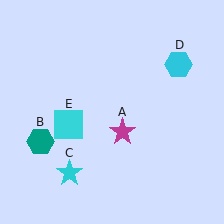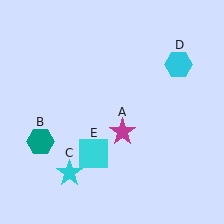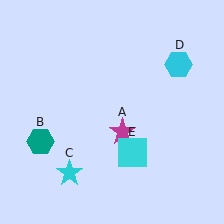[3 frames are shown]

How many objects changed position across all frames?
1 object changed position: cyan square (object E).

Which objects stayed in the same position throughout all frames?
Magenta star (object A) and teal hexagon (object B) and cyan star (object C) and cyan hexagon (object D) remained stationary.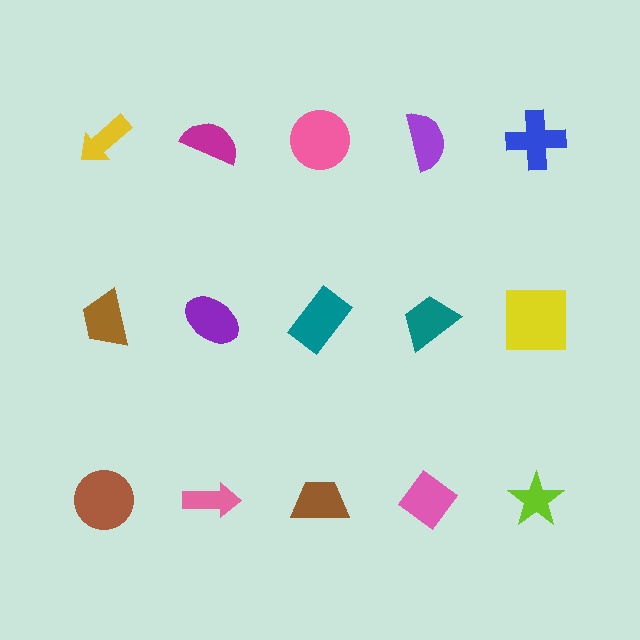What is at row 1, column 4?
A purple semicircle.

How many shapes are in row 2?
5 shapes.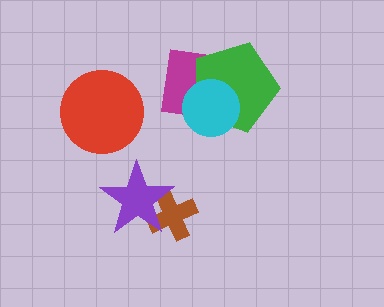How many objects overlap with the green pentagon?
2 objects overlap with the green pentagon.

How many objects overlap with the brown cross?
1 object overlaps with the brown cross.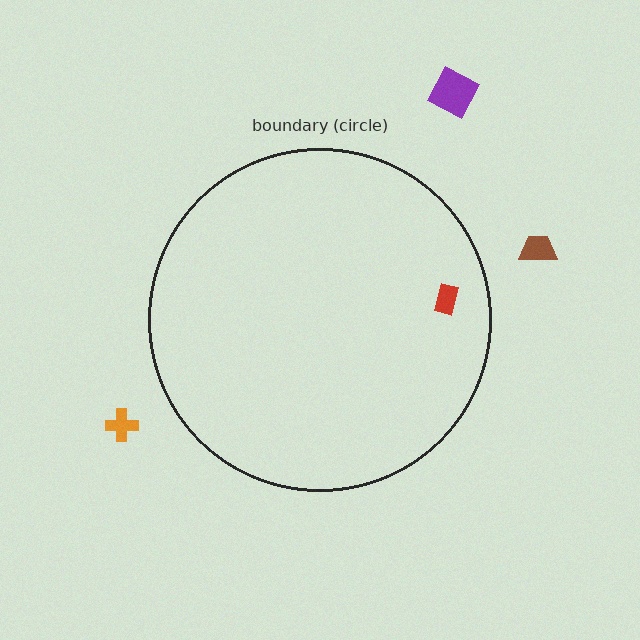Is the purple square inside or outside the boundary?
Outside.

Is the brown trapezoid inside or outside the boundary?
Outside.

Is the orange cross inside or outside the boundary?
Outside.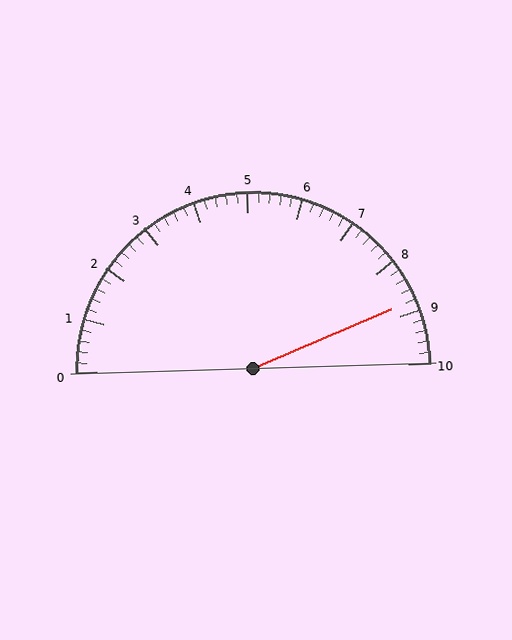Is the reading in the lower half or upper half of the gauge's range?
The reading is in the upper half of the range (0 to 10).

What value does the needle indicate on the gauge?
The needle indicates approximately 8.8.